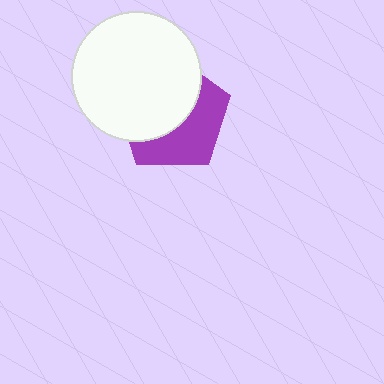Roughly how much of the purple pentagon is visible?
About half of it is visible (roughly 45%).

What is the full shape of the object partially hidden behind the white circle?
The partially hidden object is a purple pentagon.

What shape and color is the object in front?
The object in front is a white circle.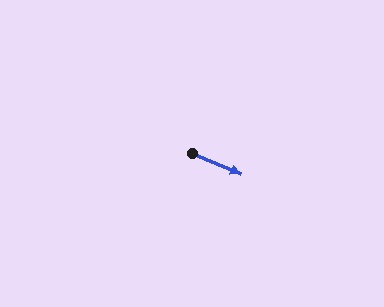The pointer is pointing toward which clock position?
Roughly 4 o'clock.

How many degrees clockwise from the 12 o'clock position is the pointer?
Approximately 113 degrees.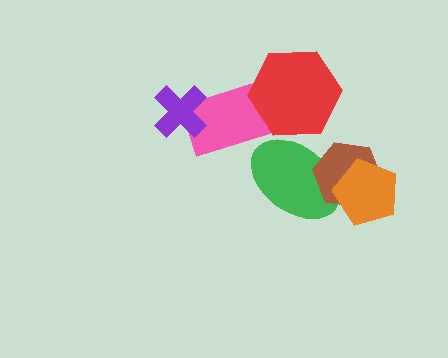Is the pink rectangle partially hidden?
Yes, it is partially covered by another shape.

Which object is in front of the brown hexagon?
The orange pentagon is in front of the brown hexagon.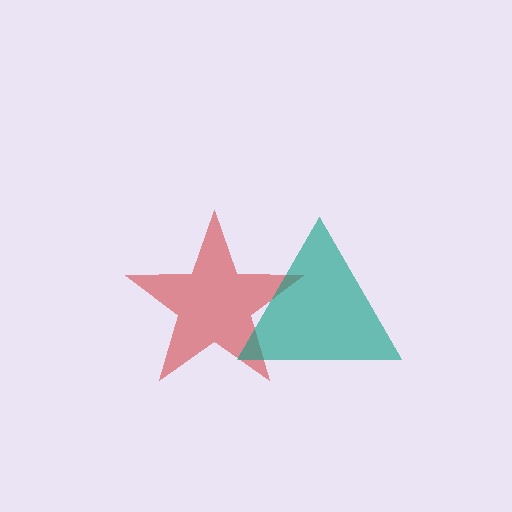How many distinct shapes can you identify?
There are 2 distinct shapes: a red star, a teal triangle.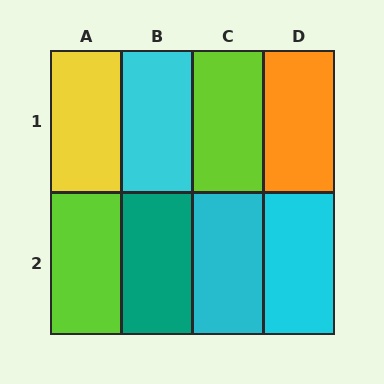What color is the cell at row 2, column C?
Cyan.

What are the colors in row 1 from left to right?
Yellow, cyan, lime, orange.